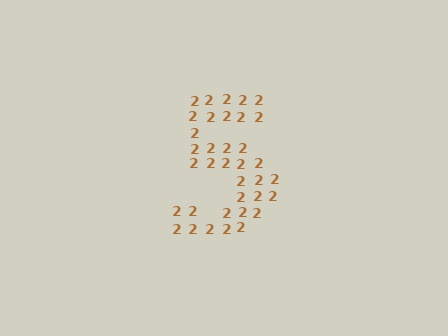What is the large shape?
The large shape is the digit 5.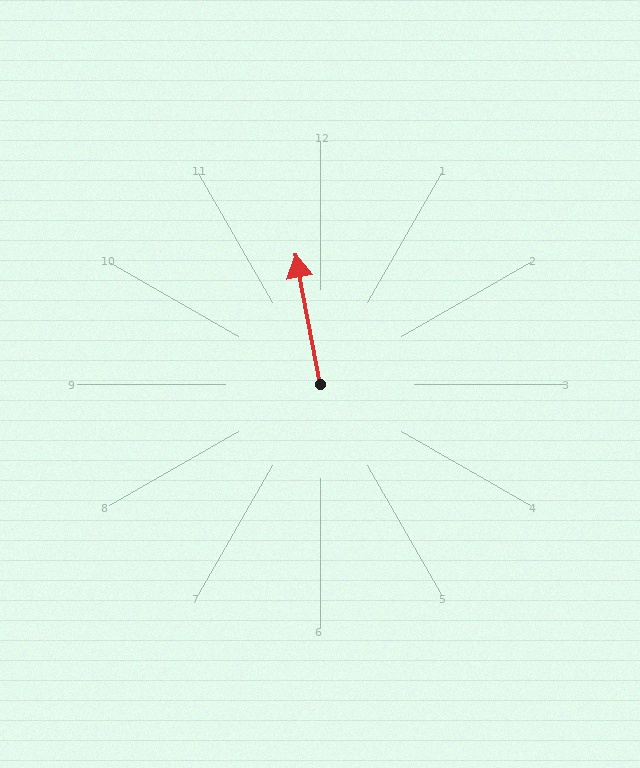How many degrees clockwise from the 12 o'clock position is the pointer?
Approximately 349 degrees.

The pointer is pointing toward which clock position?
Roughly 12 o'clock.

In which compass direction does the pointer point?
North.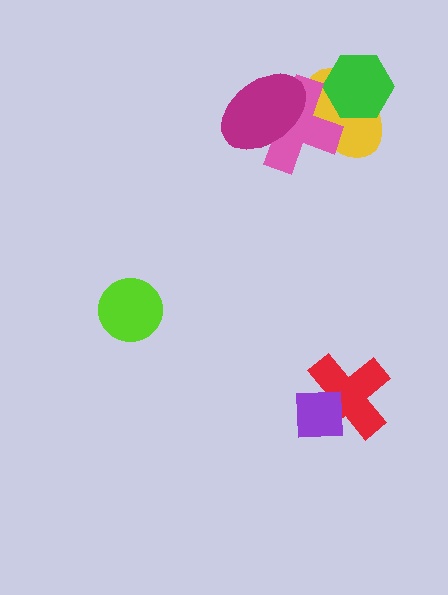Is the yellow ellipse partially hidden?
Yes, it is partially covered by another shape.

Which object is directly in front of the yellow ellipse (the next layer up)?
The green hexagon is directly in front of the yellow ellipse.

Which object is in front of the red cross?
The purple square is in front of the red cross.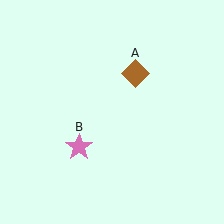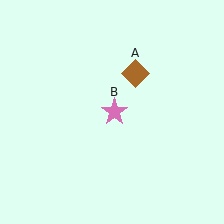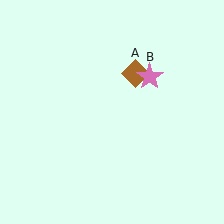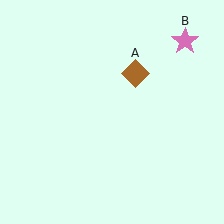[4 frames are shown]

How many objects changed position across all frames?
1 object changed position: pink star (object B).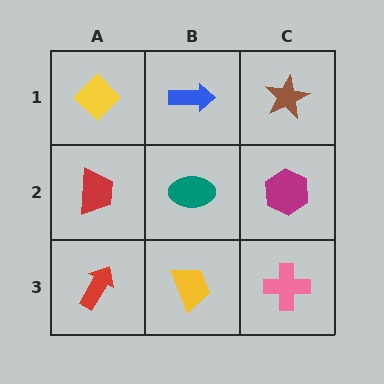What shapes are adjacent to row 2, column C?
A brown star (row 1, column C), a pink cross (row 3, column C), a teal ellipse (row 2, column B).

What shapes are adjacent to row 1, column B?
A teal ellipse (row 2, column B), a yellow diamond (row 1, column A), a brown star (row 1, column C).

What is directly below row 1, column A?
A red trapezoid.